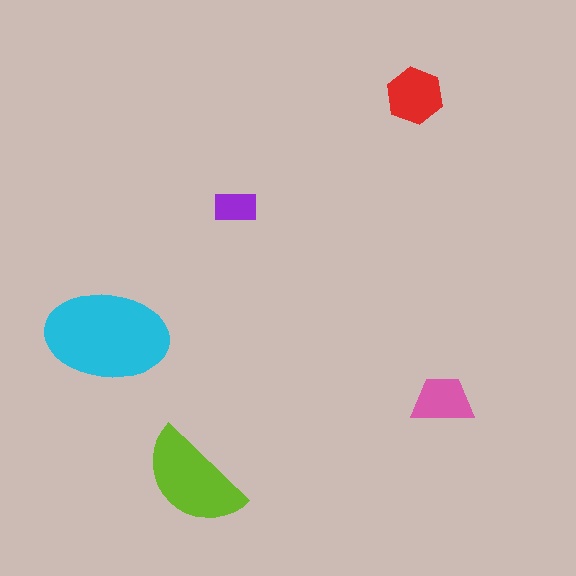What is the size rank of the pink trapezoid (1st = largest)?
4th.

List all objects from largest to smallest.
The cyan ellipse, the lime semicircle, the red hexagon, the pink trapezoid, the purple rectangle.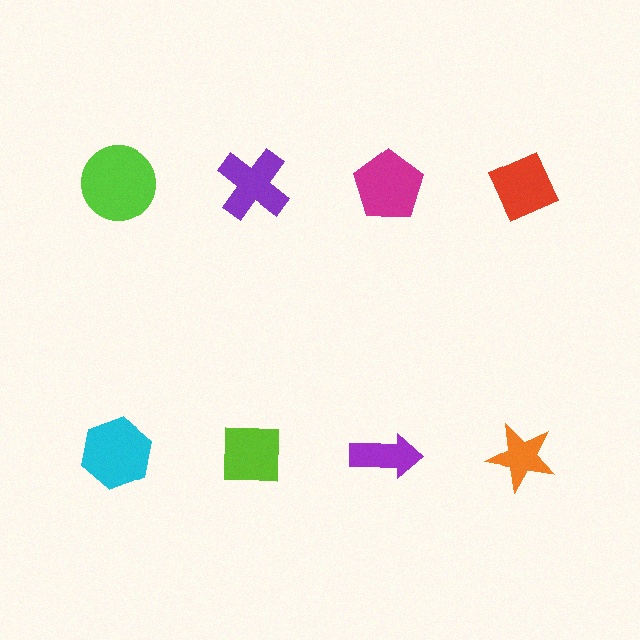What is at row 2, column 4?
An orange star.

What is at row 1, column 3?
A magenta pentagon.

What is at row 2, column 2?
A lime square.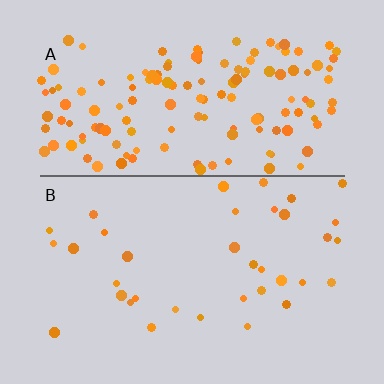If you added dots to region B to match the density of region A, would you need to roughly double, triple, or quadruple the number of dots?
Approximately quadruple.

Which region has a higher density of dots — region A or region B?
A (the top).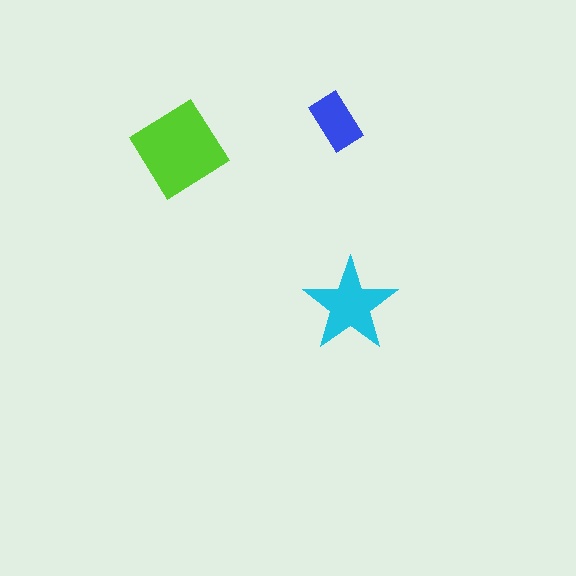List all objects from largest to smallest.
The lime diamond, the cyan star, the blue rectangle.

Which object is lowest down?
The cyan star is bottommost.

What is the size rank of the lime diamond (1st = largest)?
1st.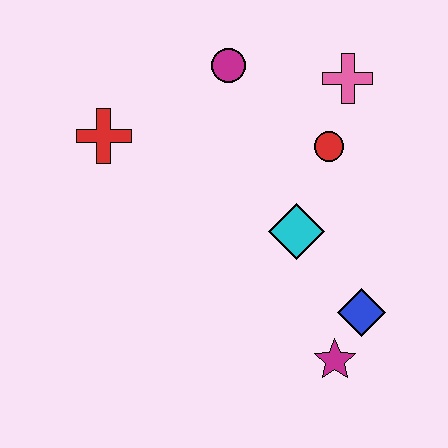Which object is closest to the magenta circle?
The pink cross is closest to the magenta circle.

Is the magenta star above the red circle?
No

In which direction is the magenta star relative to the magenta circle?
The magenta star is below the magenta circle.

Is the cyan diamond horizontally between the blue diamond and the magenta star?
No